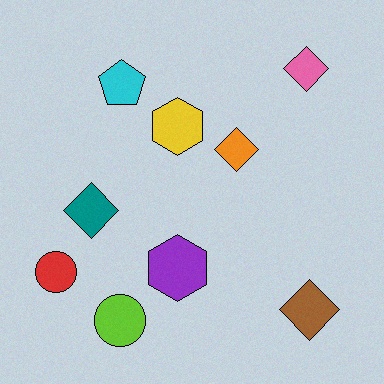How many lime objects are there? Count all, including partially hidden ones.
There is 1 lime object.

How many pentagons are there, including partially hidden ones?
There is 1 pentagon.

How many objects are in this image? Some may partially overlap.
There are 9 objects.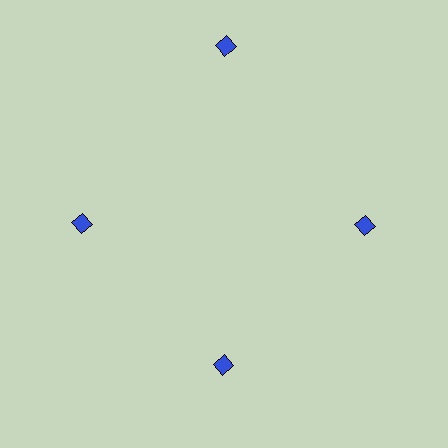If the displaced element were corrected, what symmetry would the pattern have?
It would have 4-fold rotational symmetry — the pattern would map onto itself every 90 degrees.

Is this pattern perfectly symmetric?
No. The 4 blue diamonds are arranged in a ring, but one element near the 12 o'clock position is pushed outward from the center, breaking the 4-fold rotational symmetry.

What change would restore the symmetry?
The symmetry would be restored by moving it inward, back onto the ring so that all 4 diamonds sit at equal angles and equal distance from the center.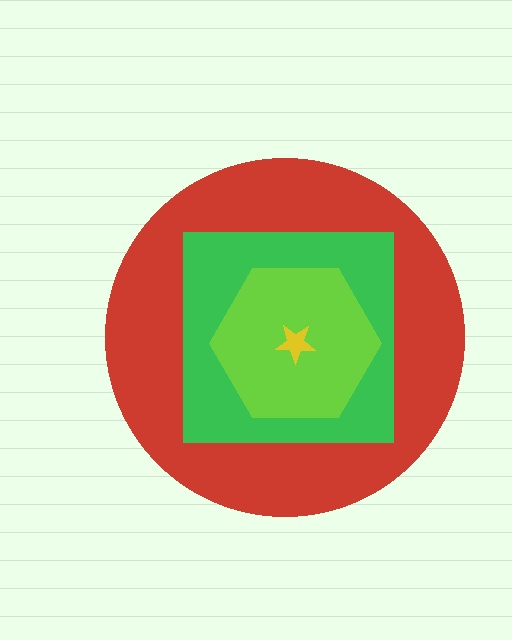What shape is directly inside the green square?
The lime hexagon.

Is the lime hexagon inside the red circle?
Yes.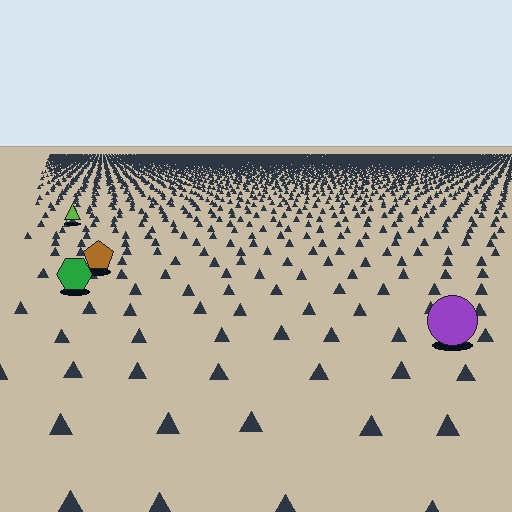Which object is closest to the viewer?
The purple circle is closest. The texture marks near it are larger and more spread out.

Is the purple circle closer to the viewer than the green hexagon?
Yes. The purple circle is closer — you can tell from the texture gradient: the ground texture is coarser near it.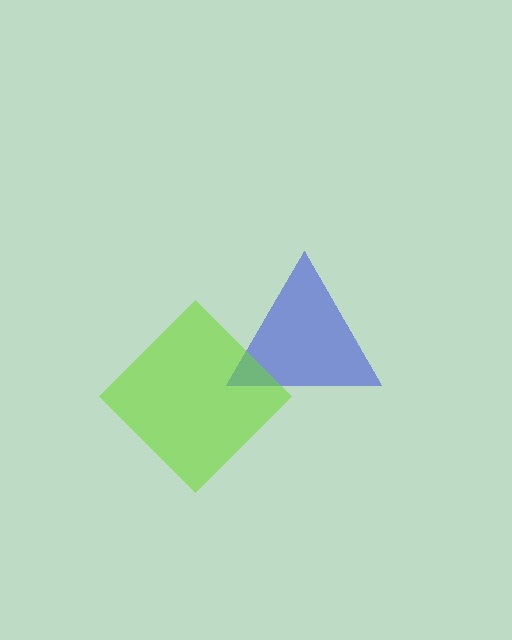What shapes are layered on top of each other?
The layered shapes are: a blue triangle, a lime diamond.